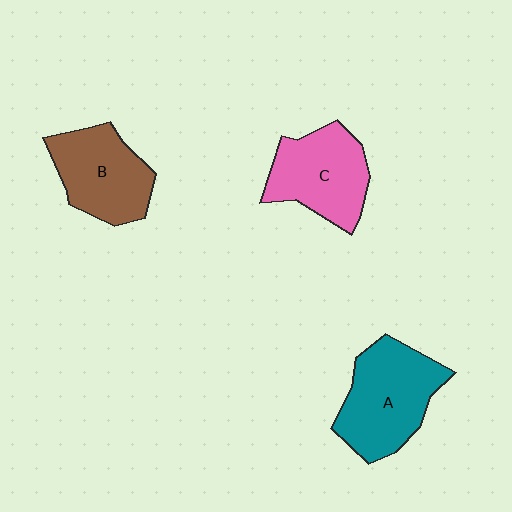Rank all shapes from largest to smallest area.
From largest to smallest: A (teal), C (pink), B (brown).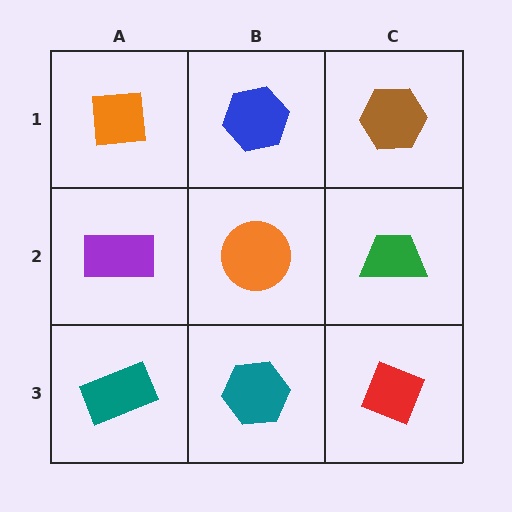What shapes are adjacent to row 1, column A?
A purple rectangle (row 2, column A), a blue hexagon (row 1, column B).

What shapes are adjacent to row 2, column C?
A brown hexagon (row 1, column C), a red diamond (row 3, column C), an orange circle (row 2, column B).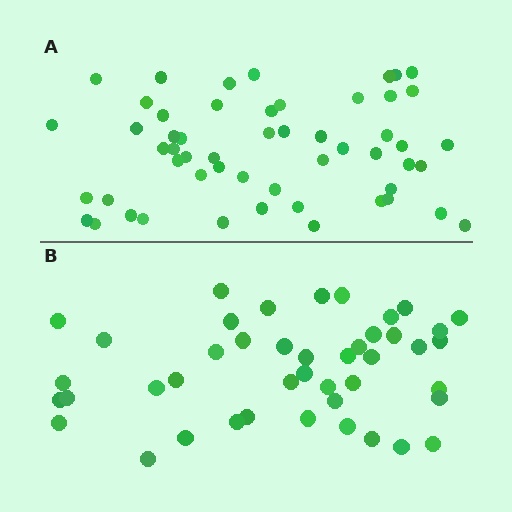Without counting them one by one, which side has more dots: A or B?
Region A (the top region) has more dots.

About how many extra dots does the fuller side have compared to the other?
Region A has roughly 10 or so more dots than region B.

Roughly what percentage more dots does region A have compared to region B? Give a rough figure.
About 25% more.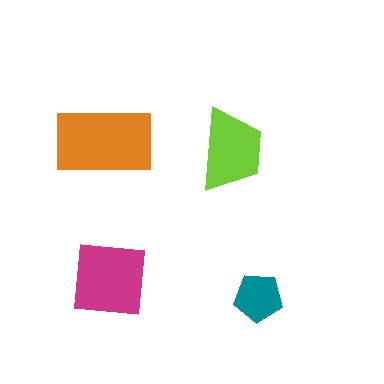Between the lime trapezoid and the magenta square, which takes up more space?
The magenta square.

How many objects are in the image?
There are 4 objects in the image.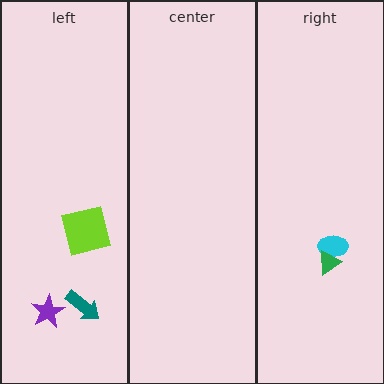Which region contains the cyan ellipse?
The right region.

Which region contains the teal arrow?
The left region.